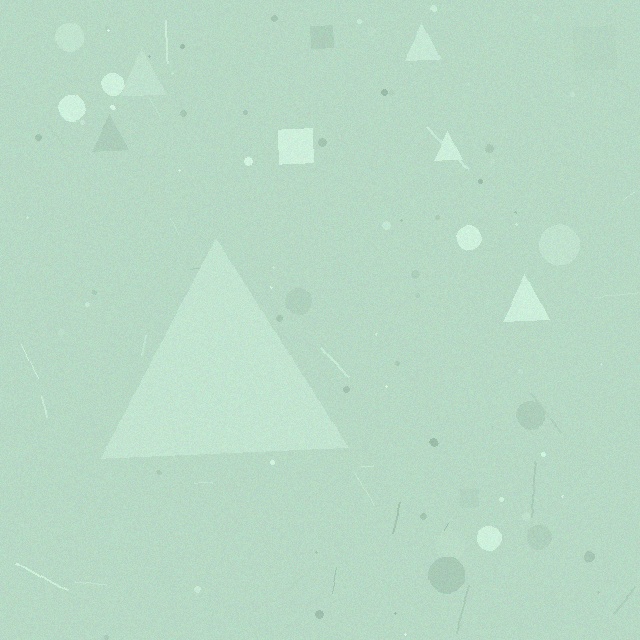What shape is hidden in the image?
A triangle is hidden in the image.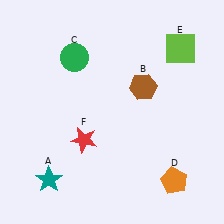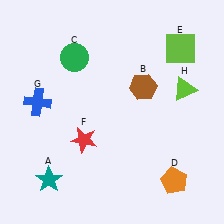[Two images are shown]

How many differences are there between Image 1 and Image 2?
There are 2 differences between the two images.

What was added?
A blue cross (G), a lime triangle (H) were added in Image 2.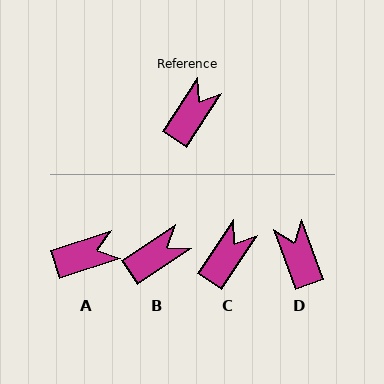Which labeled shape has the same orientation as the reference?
C.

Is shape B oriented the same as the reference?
No, it is off by about 23 degrees.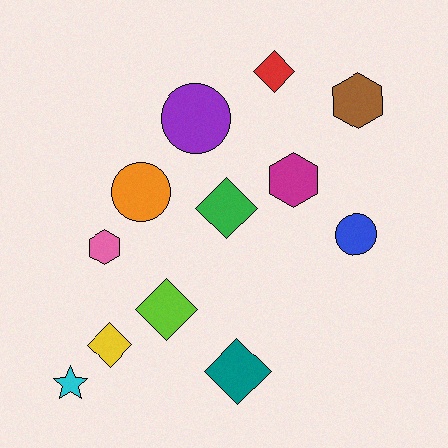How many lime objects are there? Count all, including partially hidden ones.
There is 1 lime object.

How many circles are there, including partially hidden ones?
There are 3 circles.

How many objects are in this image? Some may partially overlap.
There are 12 objects.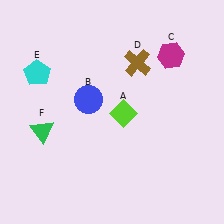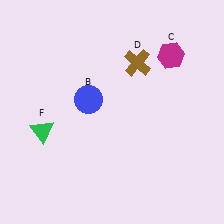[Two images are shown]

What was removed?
The cyan pentagon (E), the lime diamond (A) were removed in Image 2.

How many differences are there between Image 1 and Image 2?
There are 2 differences between the two images.